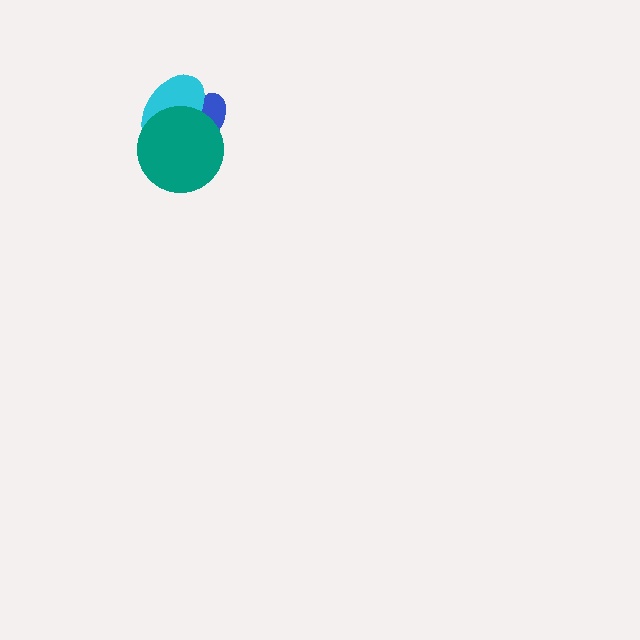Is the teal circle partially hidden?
No, no other shape covers it.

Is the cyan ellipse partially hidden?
Yes, it is partially covered by another shape.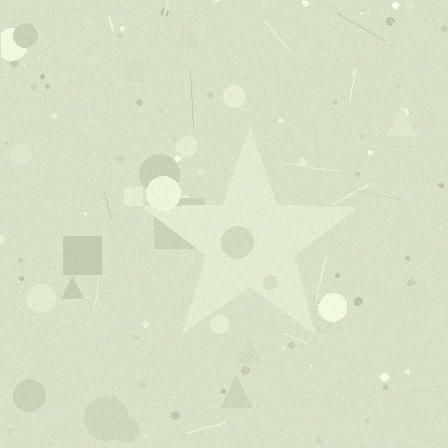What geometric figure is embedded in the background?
A star is embedded in the background.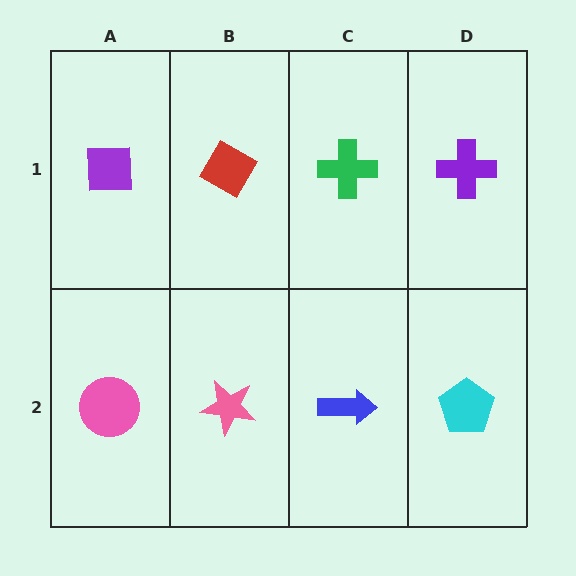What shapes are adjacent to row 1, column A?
A pink circle (row 2, column A), a red diamond (row 1, column B).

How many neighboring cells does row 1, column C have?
3.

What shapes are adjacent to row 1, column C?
A blue arrow (row 2, column C), a red diamond (row 1, column B), a purple cross (row 1, column D).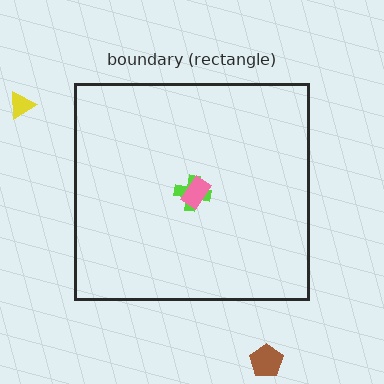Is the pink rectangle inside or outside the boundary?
Inside.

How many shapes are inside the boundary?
2 inside, 2 outside.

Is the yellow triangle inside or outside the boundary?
Outside.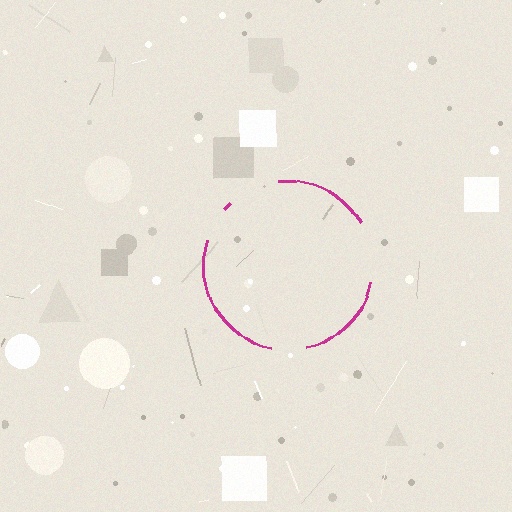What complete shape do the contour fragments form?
The contour fragments form a circle.